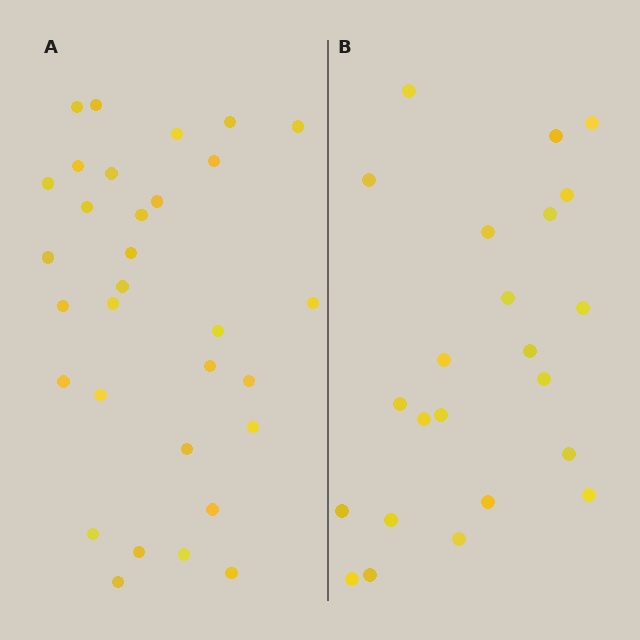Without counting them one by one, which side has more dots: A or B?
Region A (the left region) has more dots.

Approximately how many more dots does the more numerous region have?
Region A has roughly 8 or so more dots than region B.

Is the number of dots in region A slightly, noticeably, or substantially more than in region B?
Region A has noticeably more, but not dramatically so. The ratio is roughly 1.3 to 1.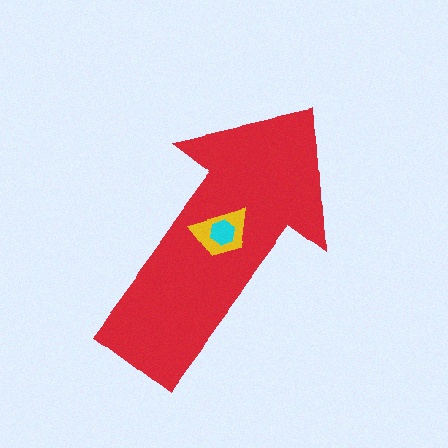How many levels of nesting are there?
3.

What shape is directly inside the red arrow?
The yellow trapezoid.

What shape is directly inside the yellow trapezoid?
The cyan hexagon.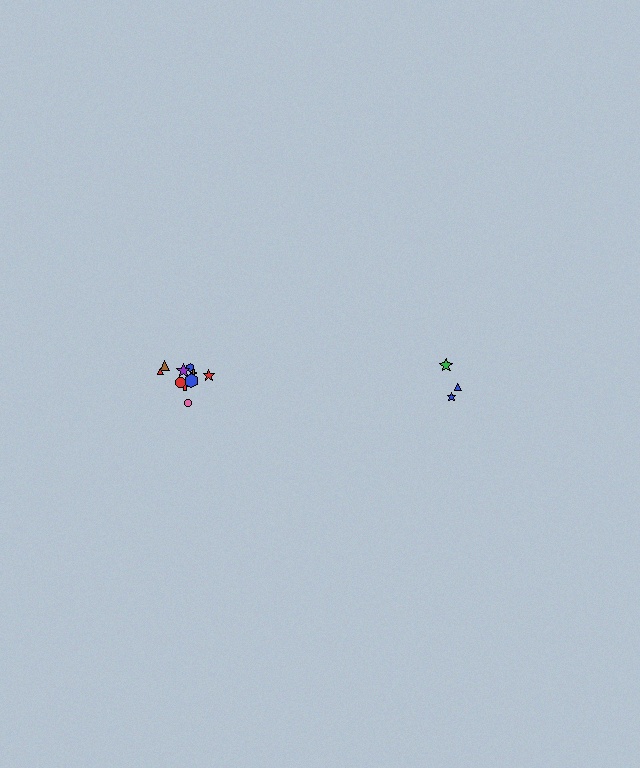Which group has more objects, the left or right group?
The left group.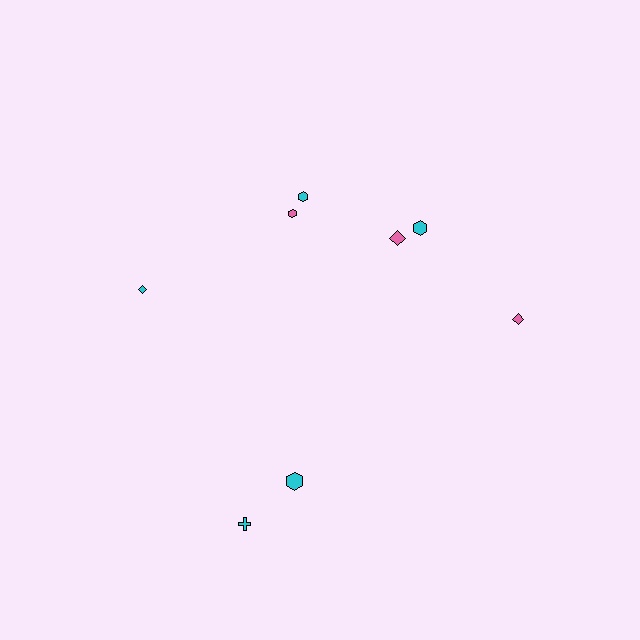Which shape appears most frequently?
Hexagon, with 4 objects.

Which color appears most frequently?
Cyan, with 5 objects.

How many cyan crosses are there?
There is 1 cyan cross.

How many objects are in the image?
There are 8 objects.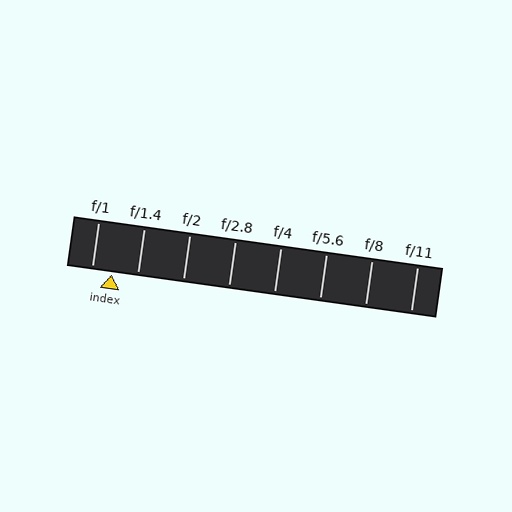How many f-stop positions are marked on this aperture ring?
There are 8 f-stop positions marked.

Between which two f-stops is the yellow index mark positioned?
The index mark is between f/1 and f/1.4.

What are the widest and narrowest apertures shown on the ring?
The widest aperture shown is f/1 and the narrowest is f/11.